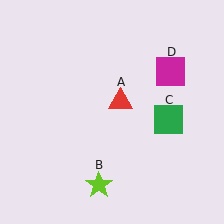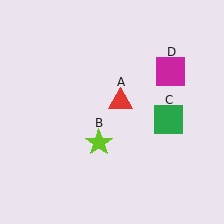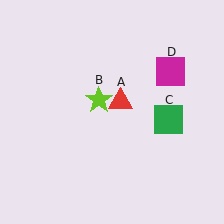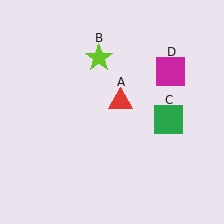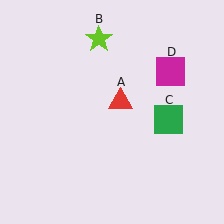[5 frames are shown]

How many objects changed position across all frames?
1 object changed position: lime star (object B).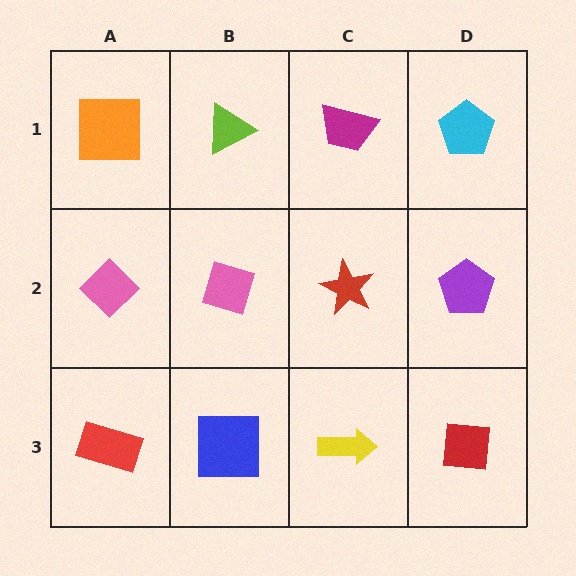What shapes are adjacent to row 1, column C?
A red star (row 2, column C), a lime triangle (row 1, column B), a cyan pentagon (row 1, column D).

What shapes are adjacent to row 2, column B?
A lime triangle (row 1, column B), a blue square (row 3, column B), a pink diamond (row 2, column A), a red star (row 2, column C).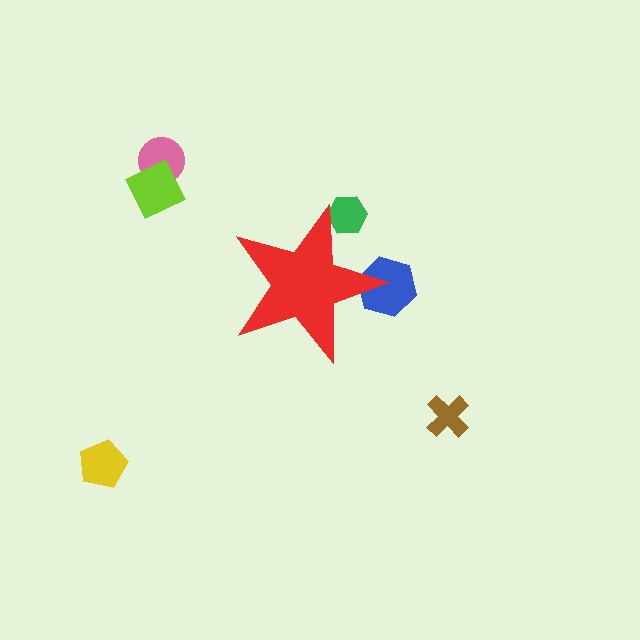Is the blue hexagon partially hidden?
Yes, the blue hexagon is partially hidden behind the red star.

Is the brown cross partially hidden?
No, the brown cross is fully visible.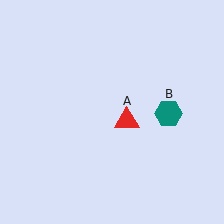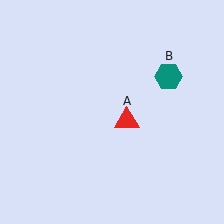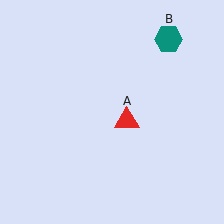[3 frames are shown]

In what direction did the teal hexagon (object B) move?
The teal hexagon (object B) moved up.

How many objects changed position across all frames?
1 object changed position: teal hexagon (object B).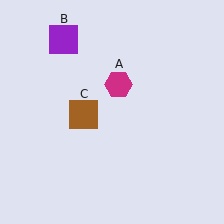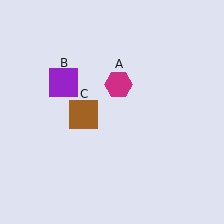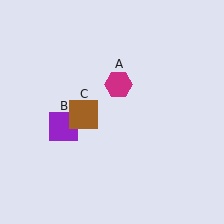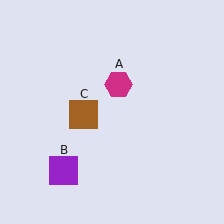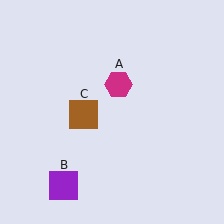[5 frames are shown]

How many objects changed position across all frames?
1 object changed position: purple square (object B).